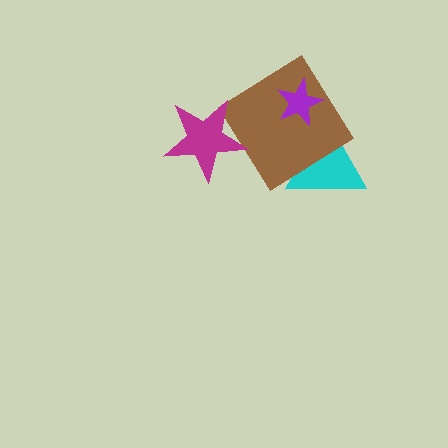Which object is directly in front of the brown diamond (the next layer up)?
The purple star is directly in front of the brown diamond.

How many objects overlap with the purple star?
1 object overlaps with the purple star.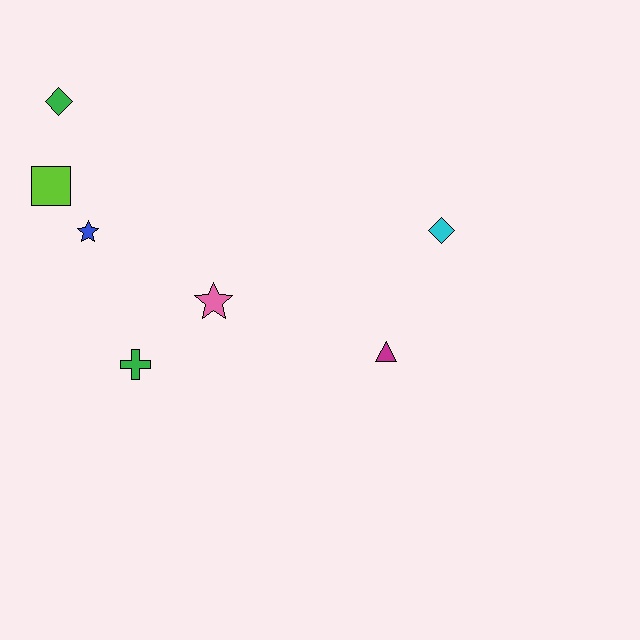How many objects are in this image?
There are 7 objects.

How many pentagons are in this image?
There are no pentagons.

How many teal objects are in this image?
There are no teal objects.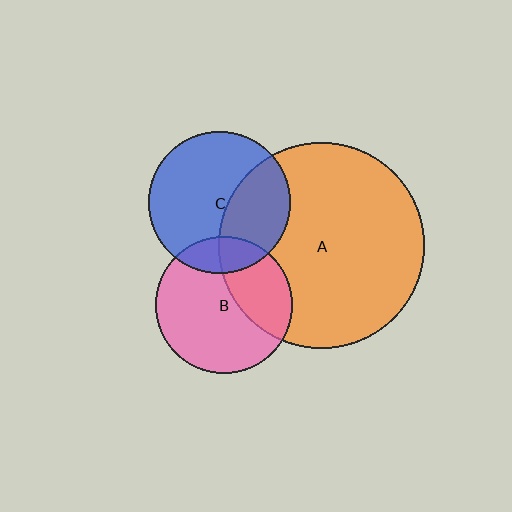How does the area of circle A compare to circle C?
Approximately 2.1 times.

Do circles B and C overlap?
Yes.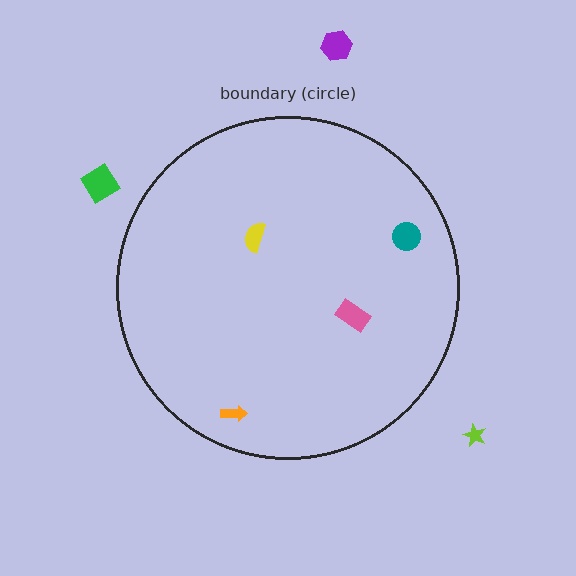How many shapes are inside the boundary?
4 inside, 3 outside.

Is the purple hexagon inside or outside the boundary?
Outside.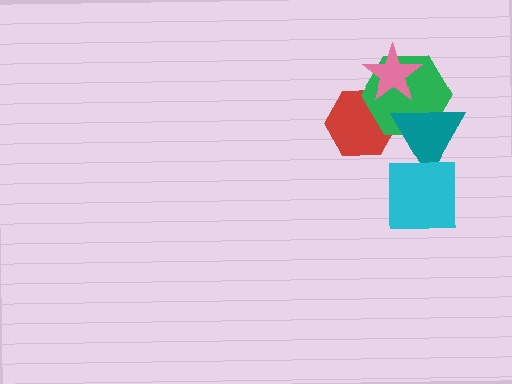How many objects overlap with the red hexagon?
3 objects overlap with the red hexagon.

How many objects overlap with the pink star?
2 objects overlap with the pink star.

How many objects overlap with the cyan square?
1 object overlaps with the cyan square.